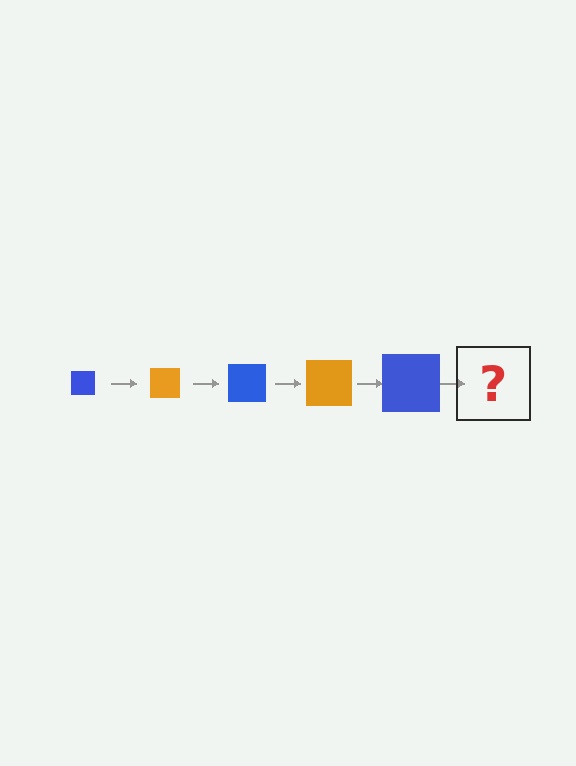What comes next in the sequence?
The next element should be an orange square, larger than the previous one.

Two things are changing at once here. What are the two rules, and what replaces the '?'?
The two rules are that the square grows larger each step and the color cycles through blue and orange. The '?' should be an orange square, larger than the previous one.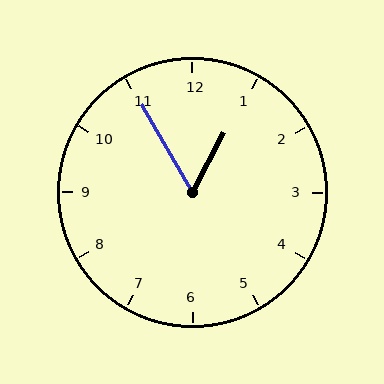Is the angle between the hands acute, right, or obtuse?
It is acute.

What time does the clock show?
12:55.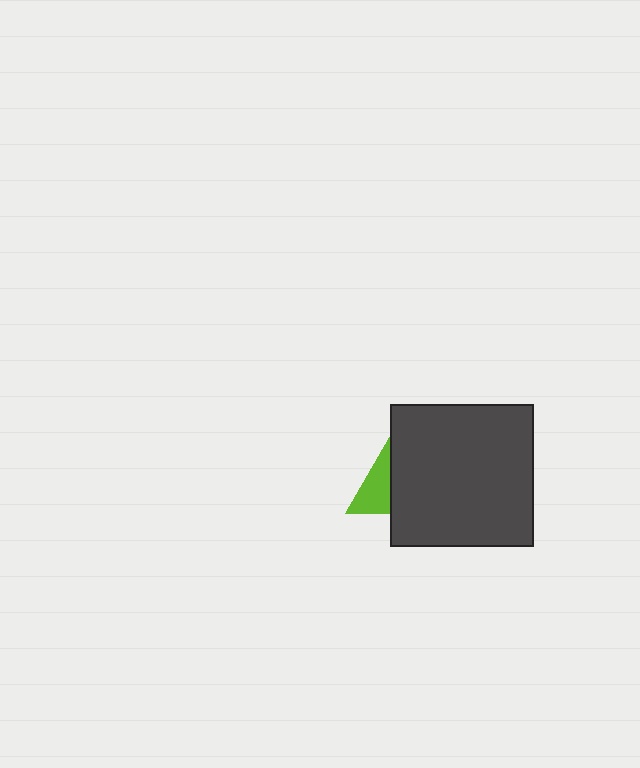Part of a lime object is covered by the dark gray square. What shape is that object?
It is a triangle.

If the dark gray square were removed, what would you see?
You would see the complete lime triangle.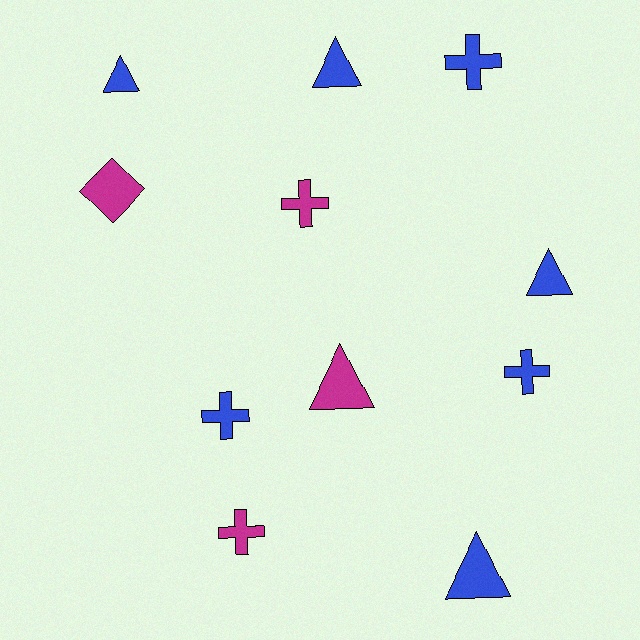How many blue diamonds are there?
There are no blue diamonds.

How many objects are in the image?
There are 11 objects.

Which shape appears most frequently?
Triangle, with 5 objects.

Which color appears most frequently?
Blue, with 7 objects.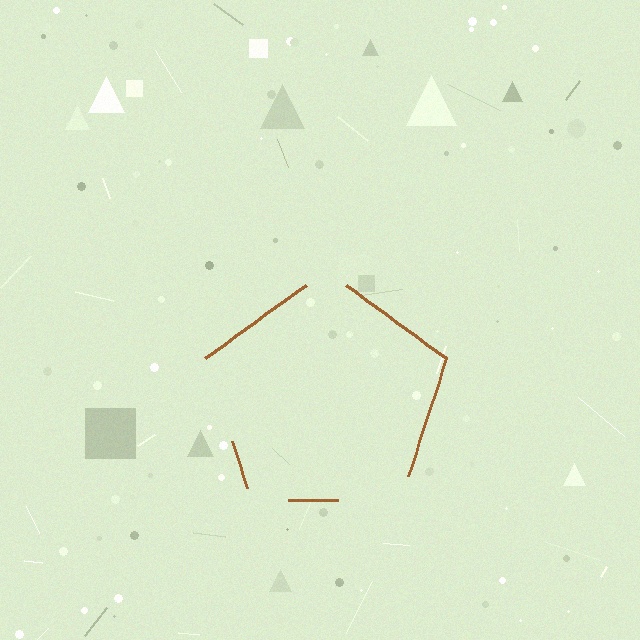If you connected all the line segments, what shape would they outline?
They would outline a pentagon.